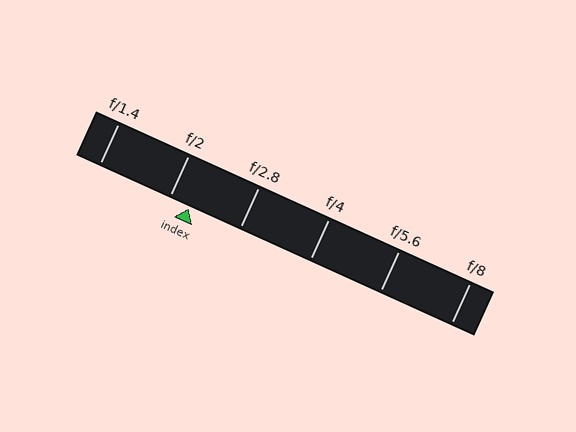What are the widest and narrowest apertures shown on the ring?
The widest aperture shown is f/1.4 and the narrowest is f/8.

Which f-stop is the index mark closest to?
The index mark is closest to f/2.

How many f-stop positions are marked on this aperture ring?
There are 6 f-stop positions marked.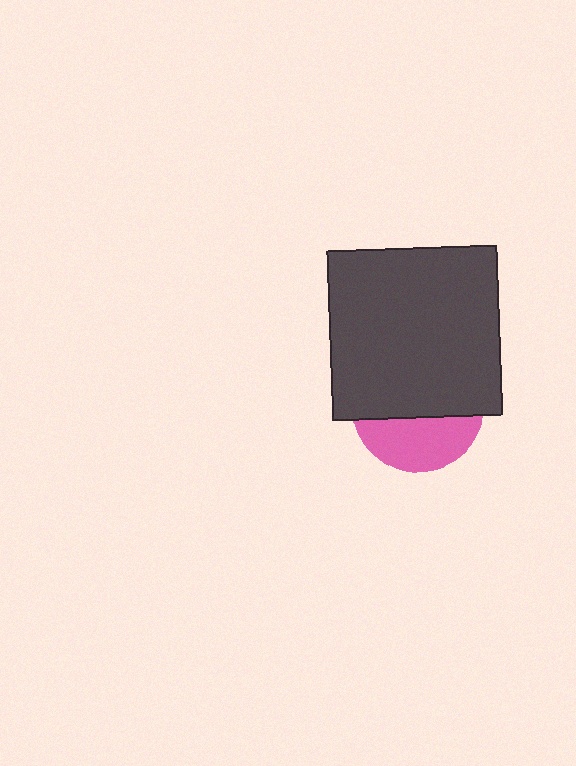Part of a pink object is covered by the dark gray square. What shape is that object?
It is a circle.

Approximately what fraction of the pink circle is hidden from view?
Roughly 62% of the pink circle is hidden behind the dark gray square.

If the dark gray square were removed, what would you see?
You would see the complete pink circle.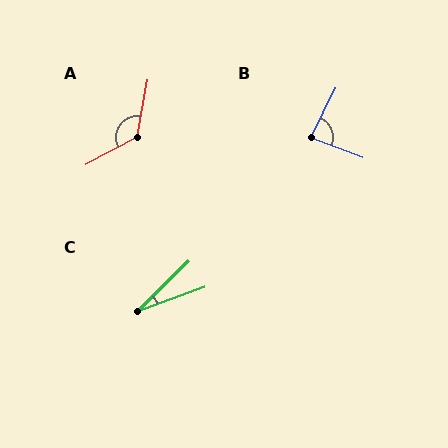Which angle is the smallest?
C, at approximately 24 degrees.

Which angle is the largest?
A, at approximately 129 degrees.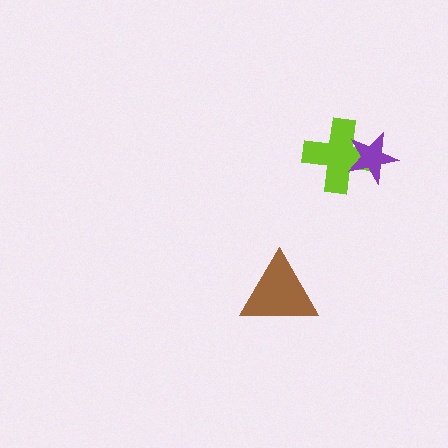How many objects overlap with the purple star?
1 object overlaps with the purple star.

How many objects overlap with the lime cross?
1 object overlaps with the lime cross.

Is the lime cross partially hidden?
Yes, it is partially covered by another shape.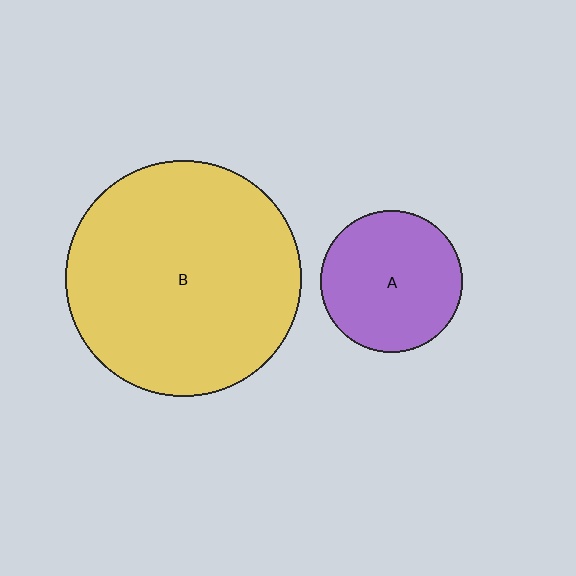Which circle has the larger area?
Circle B (yellow).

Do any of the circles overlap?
No, none of the circles overlap.